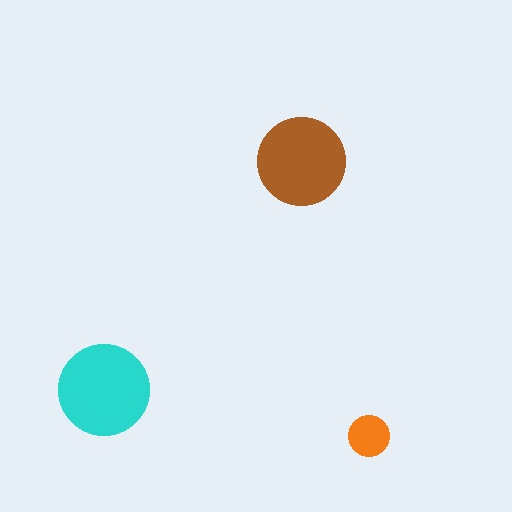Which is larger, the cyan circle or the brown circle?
The cyan one.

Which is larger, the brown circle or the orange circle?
The brown one.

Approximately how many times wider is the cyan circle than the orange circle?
About 2 times wider.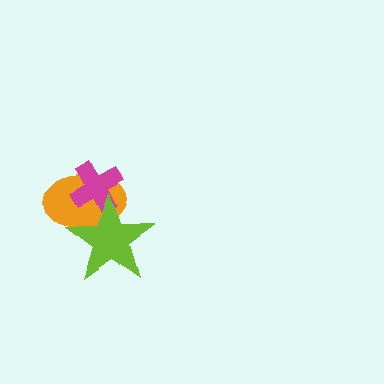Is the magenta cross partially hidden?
Yes, it is partially covered by another shape.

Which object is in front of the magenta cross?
The lime star is in front of the magenta cross.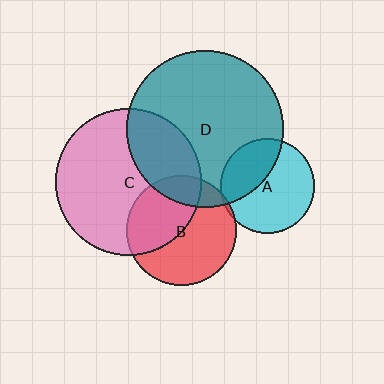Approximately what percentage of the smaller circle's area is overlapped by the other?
Approximately 35%.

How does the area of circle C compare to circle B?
Approximately 1.8 times.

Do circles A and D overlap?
Yes.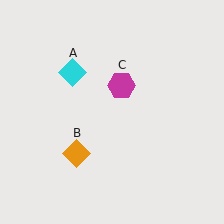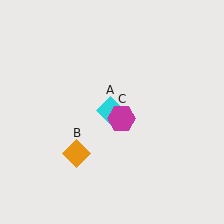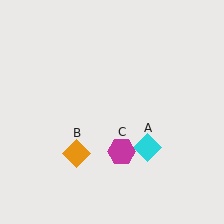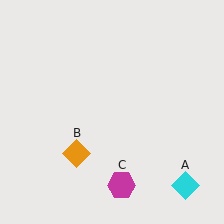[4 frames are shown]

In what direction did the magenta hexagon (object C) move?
The magenta hexagon (object C) moved down.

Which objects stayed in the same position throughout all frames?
Orange diamond (object B) remained stationary.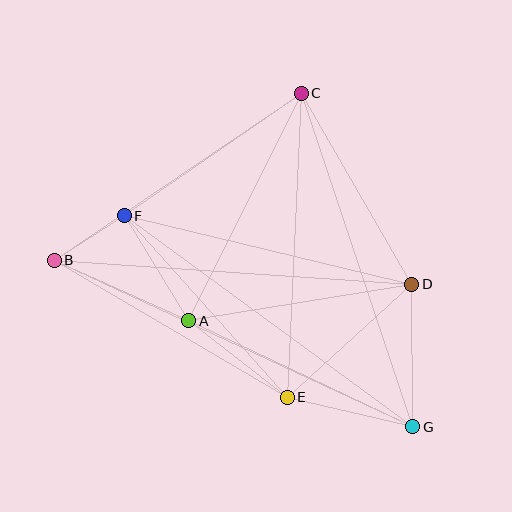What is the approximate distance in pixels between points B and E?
The distance between B and E is approximately 270 pixels.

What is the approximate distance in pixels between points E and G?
The distance between E and G is approximately 129 pixels.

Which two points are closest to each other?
Points B and F are closest to each other.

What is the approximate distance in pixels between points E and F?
The distance between E and F is approximately 244 pixels.